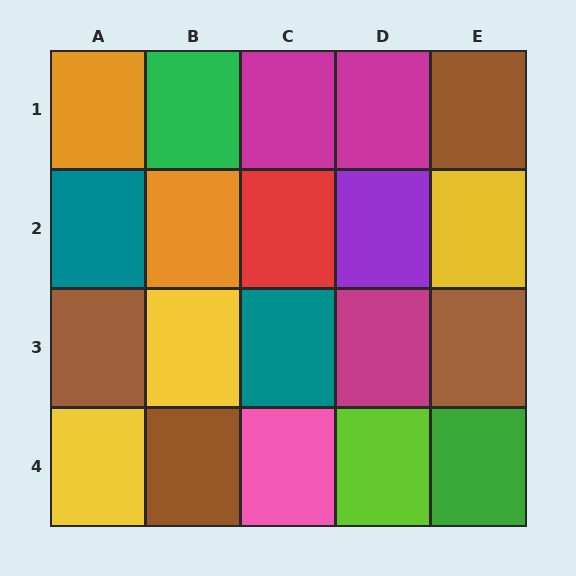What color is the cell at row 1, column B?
Green.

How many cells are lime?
1 cell is lime.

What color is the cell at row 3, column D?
Magenta.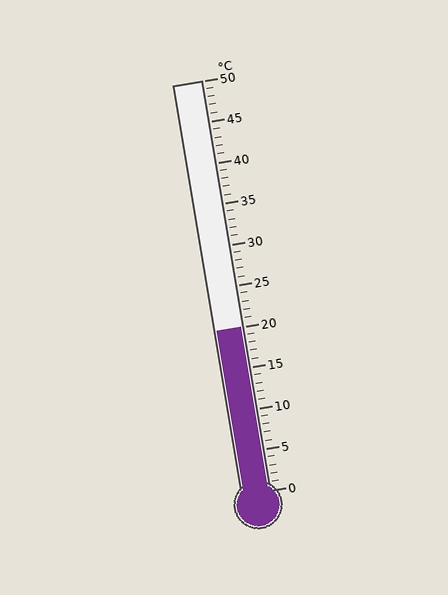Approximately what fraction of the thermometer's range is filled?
The thermometer is filled to approximately 40% of its range.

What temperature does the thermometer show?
The thermometer shows approximately 20°C.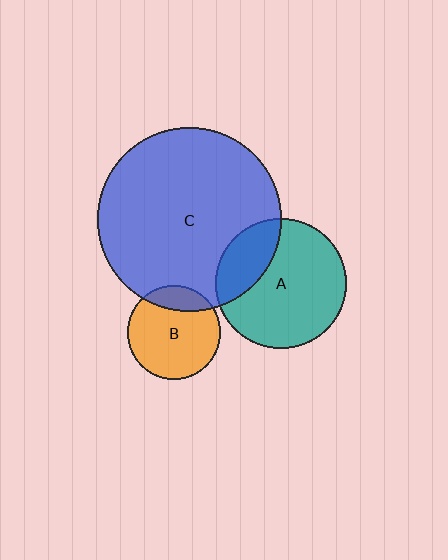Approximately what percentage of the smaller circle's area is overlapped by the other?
Approximately 25%.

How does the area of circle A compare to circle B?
Approximately 2.0 times.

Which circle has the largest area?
Circle C (blue).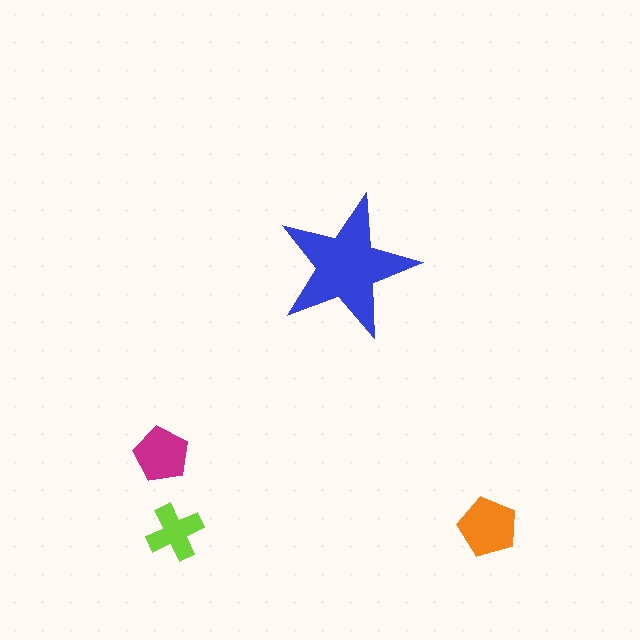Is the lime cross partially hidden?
No, the lime cross is fully visible.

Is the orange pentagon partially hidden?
No, the orange pentagon is fully visible.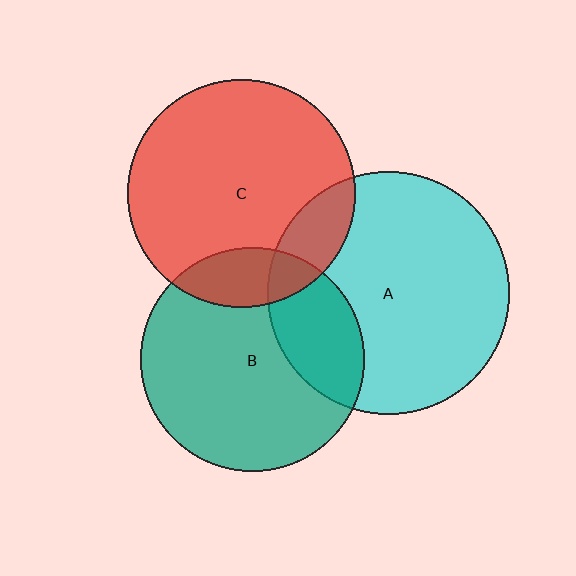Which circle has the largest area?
Circle A (cyan).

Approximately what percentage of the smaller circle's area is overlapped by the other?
Approximately 15%.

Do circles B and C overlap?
Yes.